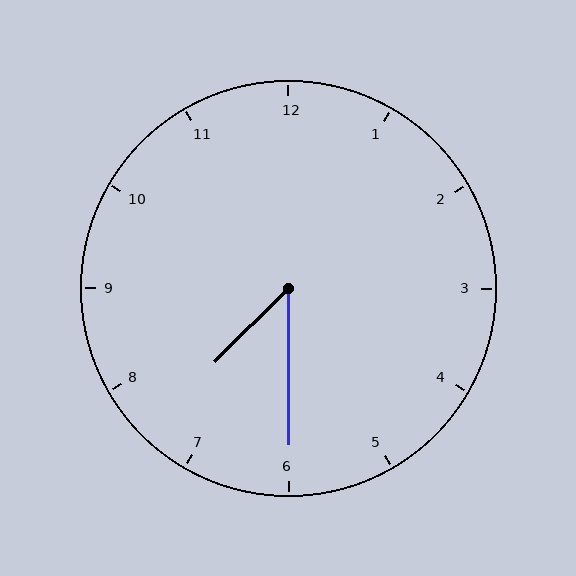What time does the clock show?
7:30.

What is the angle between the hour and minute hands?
Approximately 45 degrees.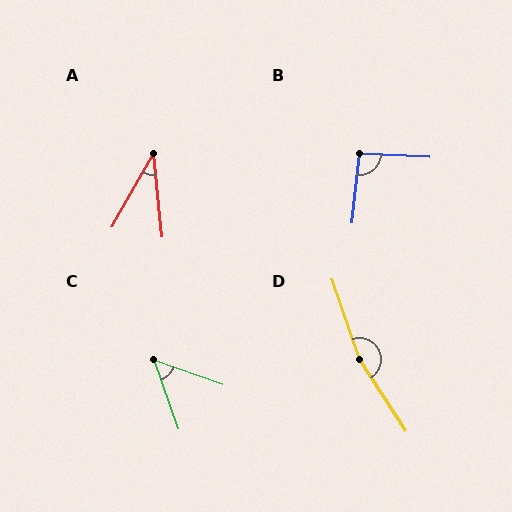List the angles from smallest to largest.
A (36°), C (51°), B (94°), D (166°).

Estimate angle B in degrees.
Approximately 94 degrees.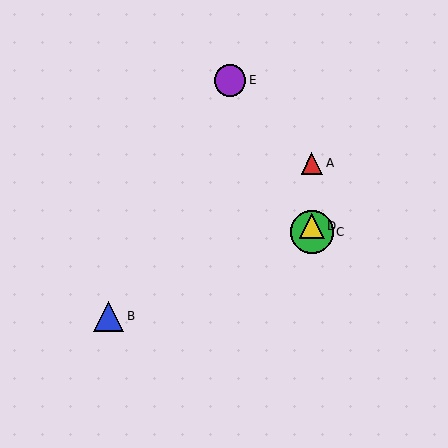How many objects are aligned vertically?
3 objects (A, C, D) are aligned vertically.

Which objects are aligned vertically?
Objects A, C, D are aligned vertically.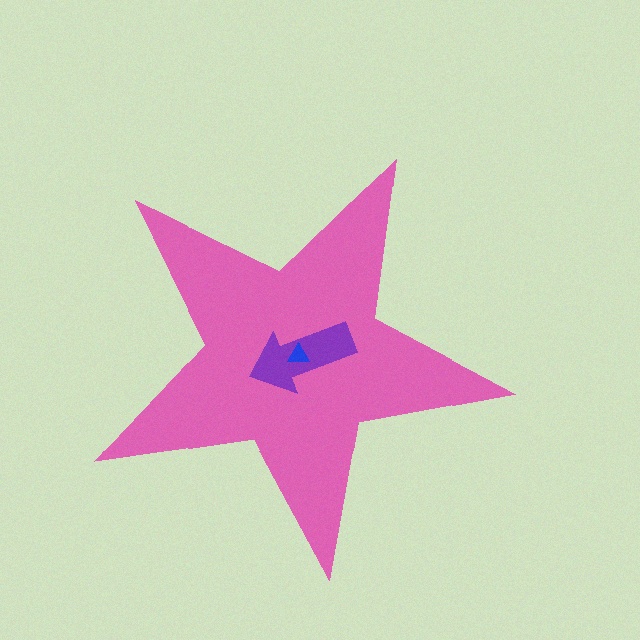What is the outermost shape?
The pink star.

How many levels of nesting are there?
3.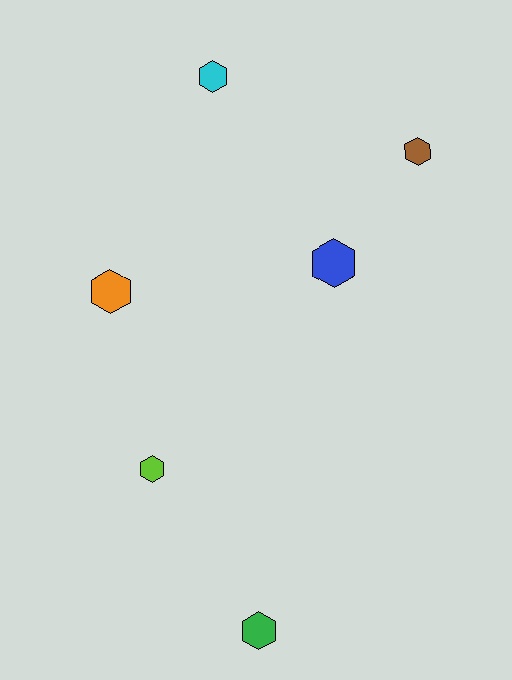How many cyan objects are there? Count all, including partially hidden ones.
There is 1 cyan object.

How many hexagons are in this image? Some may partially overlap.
There are 6 hexagons.